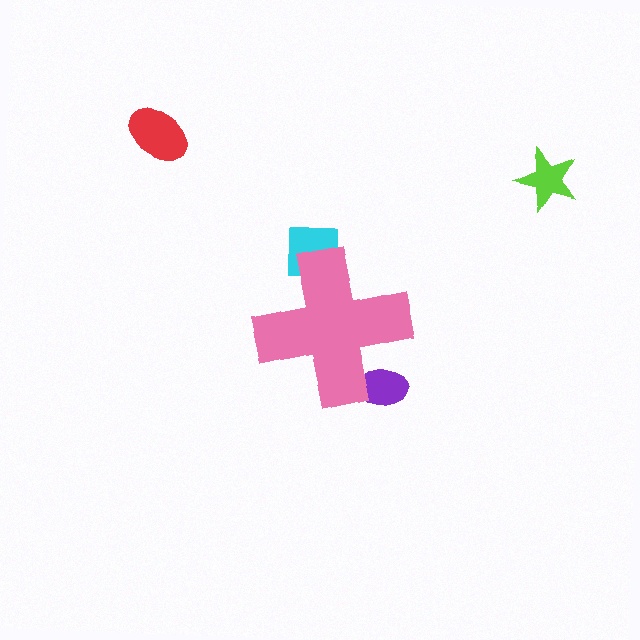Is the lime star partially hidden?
No, the lime star is fully visible.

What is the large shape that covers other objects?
A pink cross.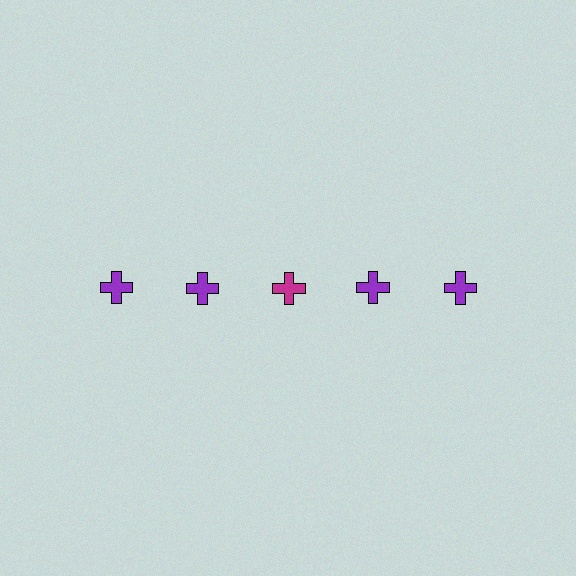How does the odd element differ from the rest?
It has a different color: magenta instead of purple.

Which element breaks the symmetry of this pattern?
The magenta cross in the top row, center column breaks the symmetry. All other shapes are purple crosses.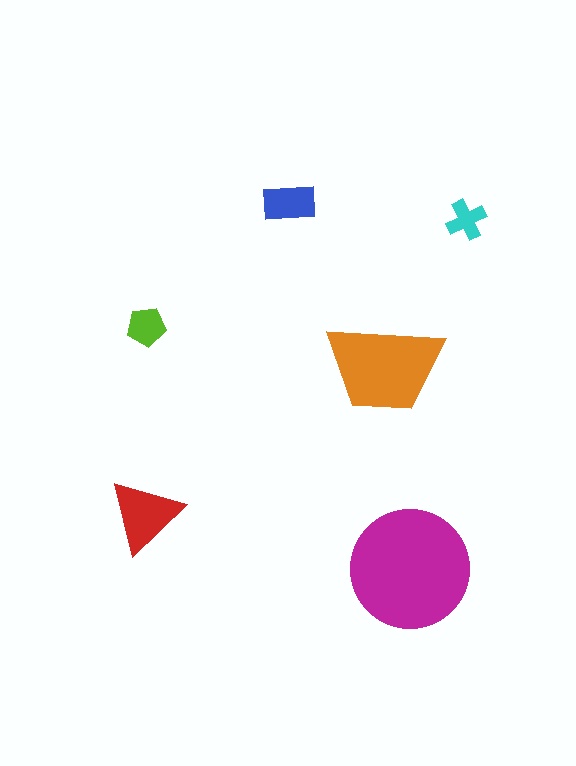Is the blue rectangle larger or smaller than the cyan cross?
Larger.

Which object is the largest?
The magenta circle.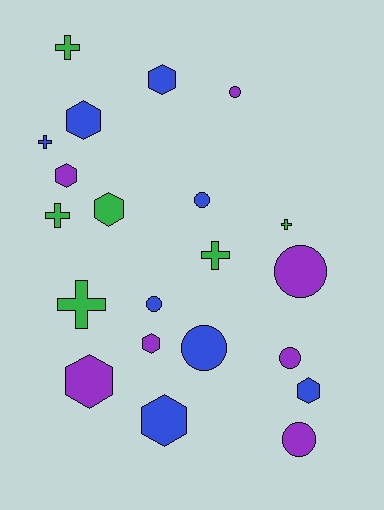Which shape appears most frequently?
Hexagon, with 8 objects.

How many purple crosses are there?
There are no purple crosses.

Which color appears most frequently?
Blue, with 8 objects.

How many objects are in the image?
There are 21 objects.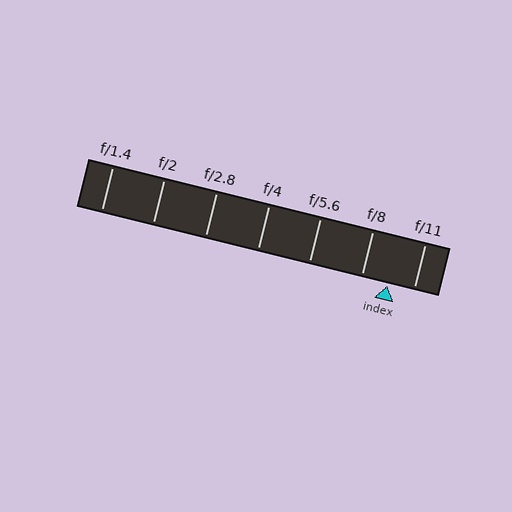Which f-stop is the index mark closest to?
The index mark is closest to f/8.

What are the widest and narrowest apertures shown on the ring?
The widest aperture shown is f/1.4 and the narrowest is f/11.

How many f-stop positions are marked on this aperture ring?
There are 7 f-stop positions marked.